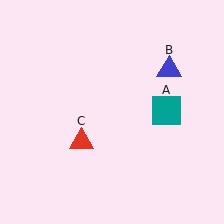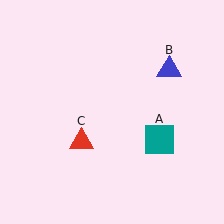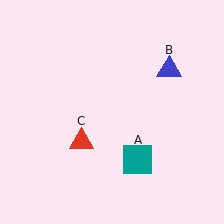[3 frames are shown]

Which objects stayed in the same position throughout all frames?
Blue triangle (object B) and red triangle (object C) remained stationary.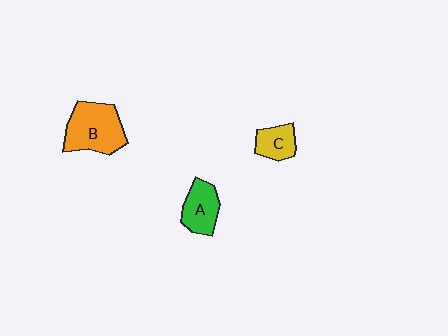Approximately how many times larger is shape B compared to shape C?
Approximately 2.1 times.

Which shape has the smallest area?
Shape C (yellow).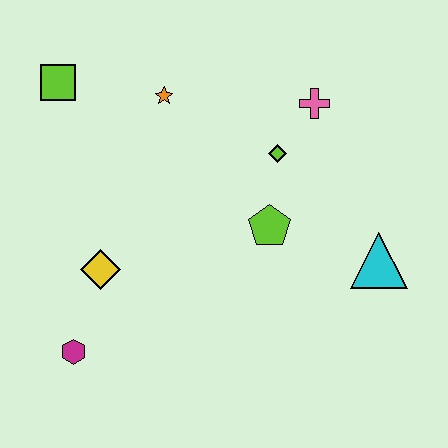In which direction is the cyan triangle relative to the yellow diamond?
The cyan triangle is to the right of the yellow diamond.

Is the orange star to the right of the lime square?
Yes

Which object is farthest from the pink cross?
The magenta hexagon is farthest from the pink cross.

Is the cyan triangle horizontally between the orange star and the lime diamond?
No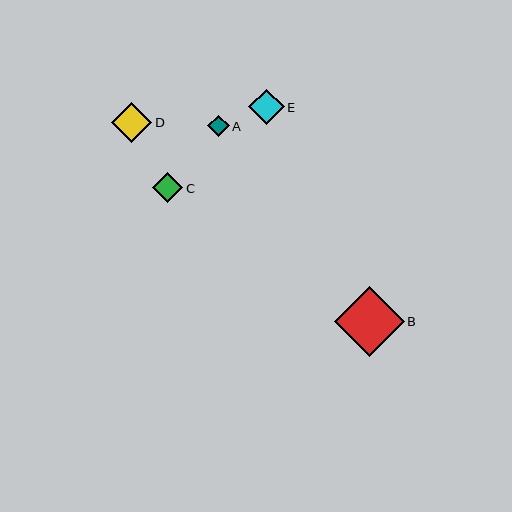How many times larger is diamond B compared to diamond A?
Diamond B is approximately 3.3 times the size of diamond A.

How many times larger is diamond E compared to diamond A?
Diamond E is approximately 1.7 times the size of diamond A.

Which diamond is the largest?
Diamond B is the largest with a size of approximately 70 pixels.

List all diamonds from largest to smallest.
From largest to smallest: B, D, E, C, A.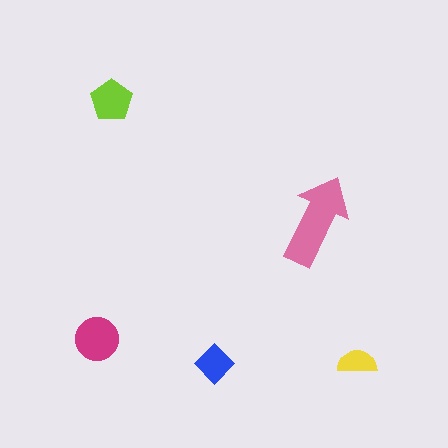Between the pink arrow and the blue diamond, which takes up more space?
The pink arrow.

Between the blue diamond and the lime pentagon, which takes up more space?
The lime pentagon.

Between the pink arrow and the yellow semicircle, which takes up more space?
The pink arrow.